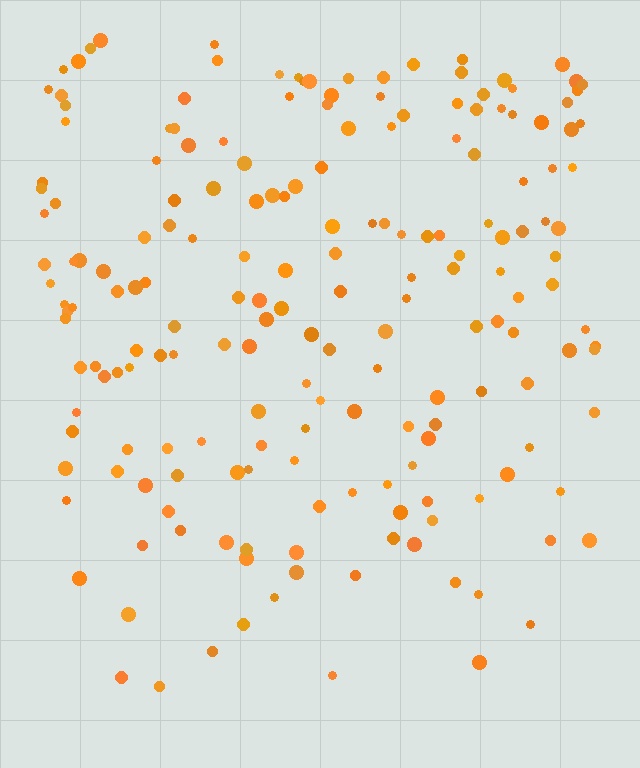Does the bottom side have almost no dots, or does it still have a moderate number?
Still a moderate number, just noticeably fewer than the top.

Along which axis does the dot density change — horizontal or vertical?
Vertical.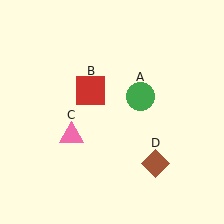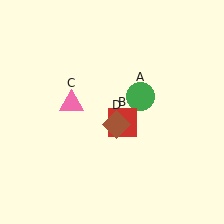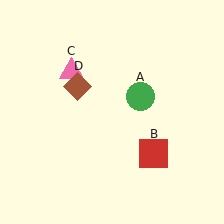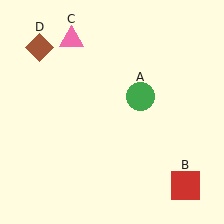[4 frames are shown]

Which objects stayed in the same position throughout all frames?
Green circle (object A) remained stationary.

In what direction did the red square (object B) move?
The red square (object B) moved down and to the right.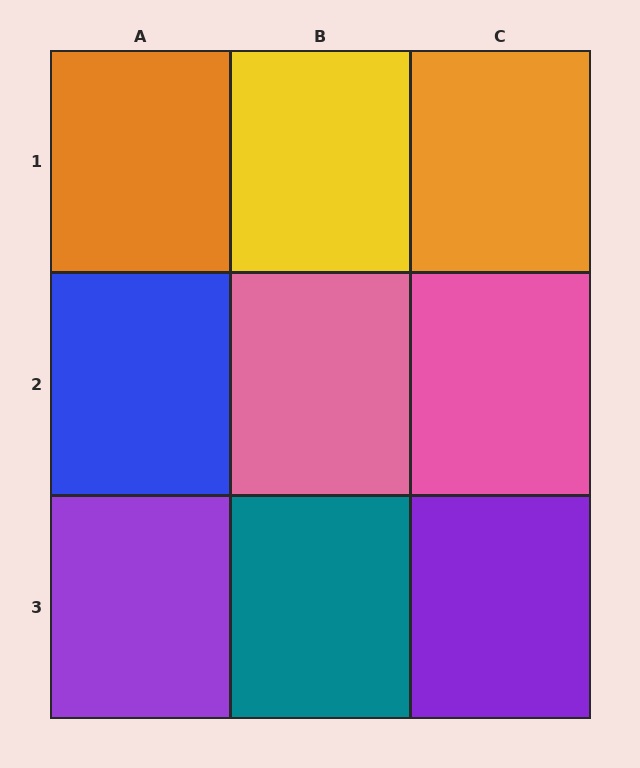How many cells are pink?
2 cells are pink.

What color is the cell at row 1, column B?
Yellow.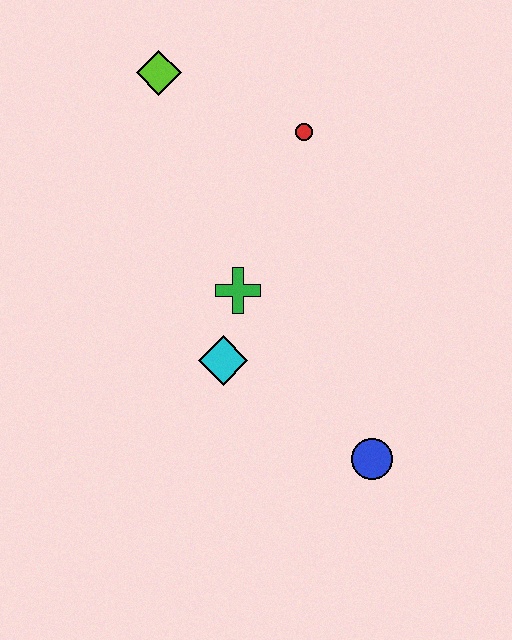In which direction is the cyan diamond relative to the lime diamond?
The cyan diamond is below the lime diamond.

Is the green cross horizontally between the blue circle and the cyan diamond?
Yes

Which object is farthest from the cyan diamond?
The lime diamond is farthest from the cyan diamond.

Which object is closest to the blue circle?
The cyan diamond is closest to the blue circle.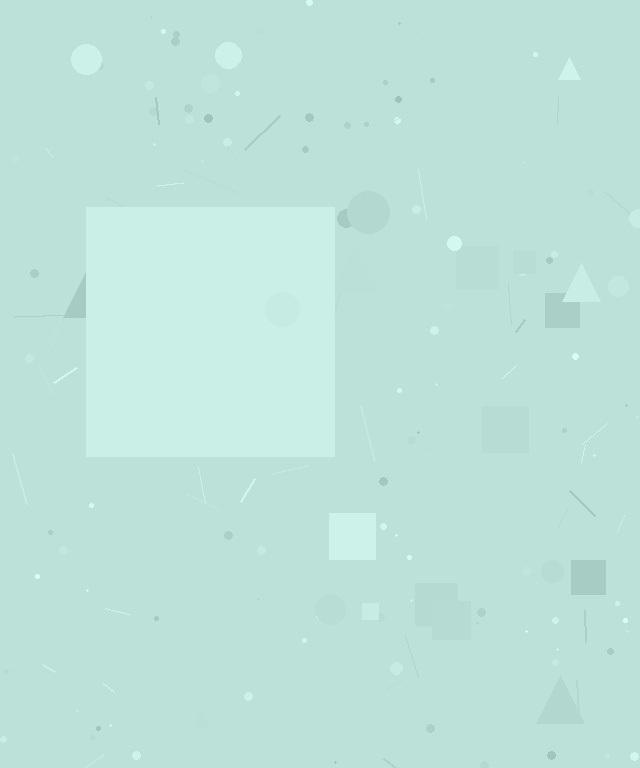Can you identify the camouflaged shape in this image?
The camouflaged shape is a square.